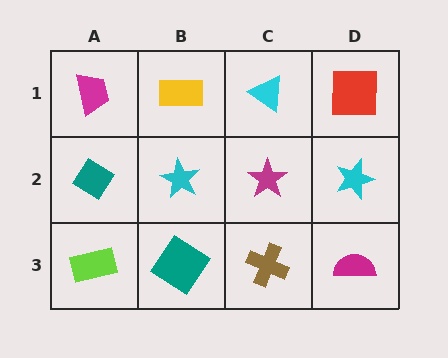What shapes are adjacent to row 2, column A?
A magenta trapezoid (row 1, column A), a lime rectangle (row 3, column A), a cyan star (row 2, column B).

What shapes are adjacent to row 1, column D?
A cyan star (row 2, column D), a cyan triangle (row 1, column C).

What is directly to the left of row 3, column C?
A teal diamond.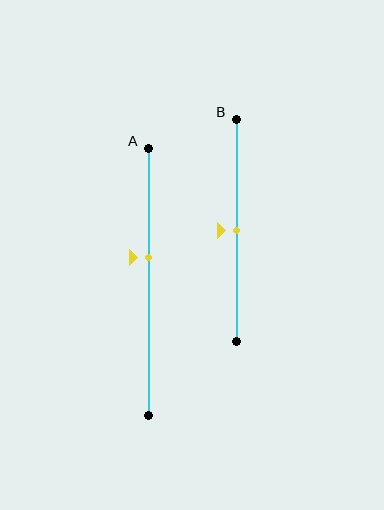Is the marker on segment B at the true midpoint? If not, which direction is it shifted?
Yes, the marker on segment B is at the true midpoint.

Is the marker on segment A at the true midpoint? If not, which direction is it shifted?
No, the marker on segment A is shifted upward by about 9% of the segment length.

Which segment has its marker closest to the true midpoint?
Segment B has its marker closest to the true midpoint.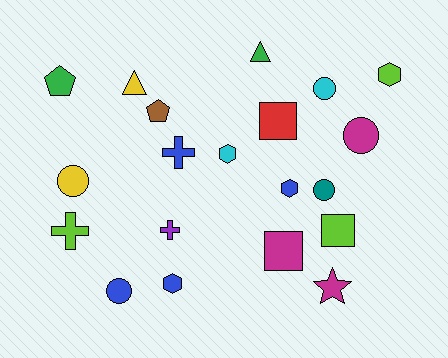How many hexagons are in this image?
There are 4 hexagons.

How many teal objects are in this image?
There is 1 teal object.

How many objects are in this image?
There are 20 objects.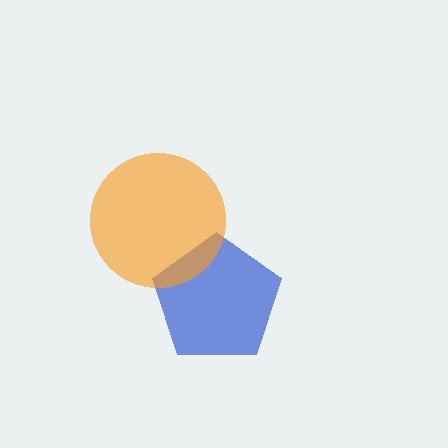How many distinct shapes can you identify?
There are 2 distinct shapes: a blue pentagon, an orange circle.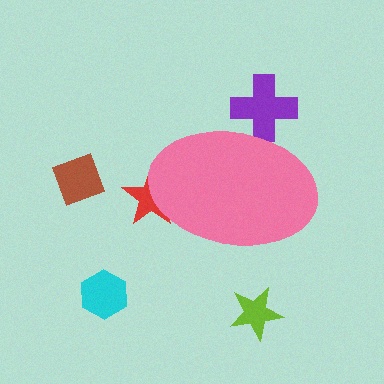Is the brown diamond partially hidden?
No, the brown diamond is fully visible.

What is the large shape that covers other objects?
A pink ellipse.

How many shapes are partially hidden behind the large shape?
2 shapes are partially hidden.